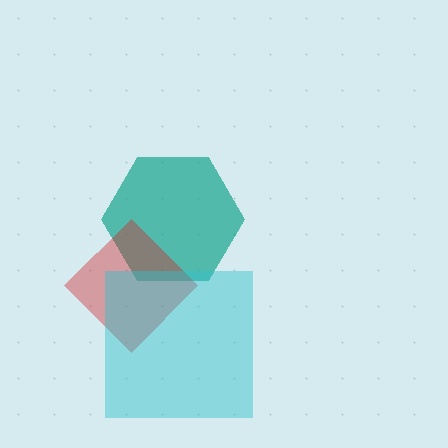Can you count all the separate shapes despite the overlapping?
Yes, there are 3 separate shapes.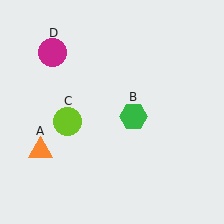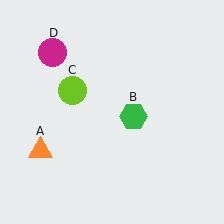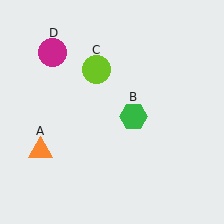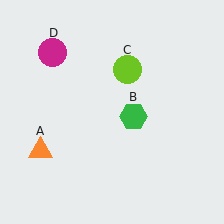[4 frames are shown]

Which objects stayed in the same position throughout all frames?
Orange triangle (object A) and green hexagon (object B) and magenta circle (object D) remained stationary.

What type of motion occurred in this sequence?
The lime circle (object C) rotated clockwise around the center of the scene.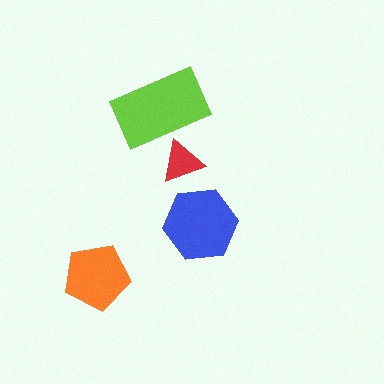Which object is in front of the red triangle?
The lime rectangle is in front of the red triangle.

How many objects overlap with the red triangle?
1 object overlaps with the red triangle.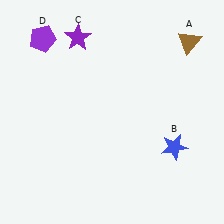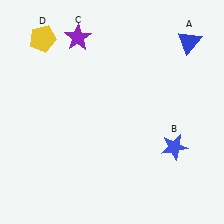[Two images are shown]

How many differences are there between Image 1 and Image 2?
There are 2 differences between the two images.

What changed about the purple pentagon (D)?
In Image 1, D is purple. In Image 2, it changed to yellow.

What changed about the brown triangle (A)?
In Image 1, A is brown. In Image 2, it changed to blue.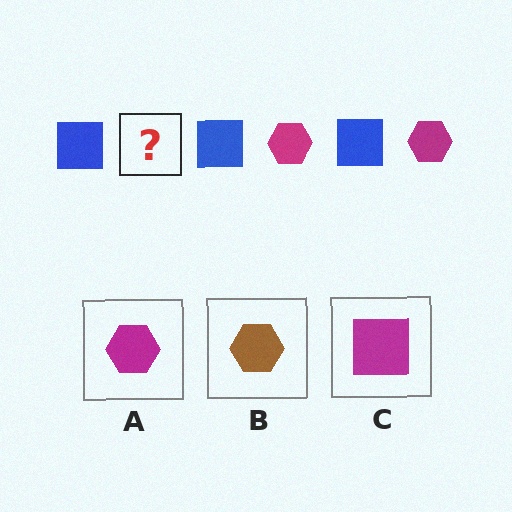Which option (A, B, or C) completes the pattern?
A.